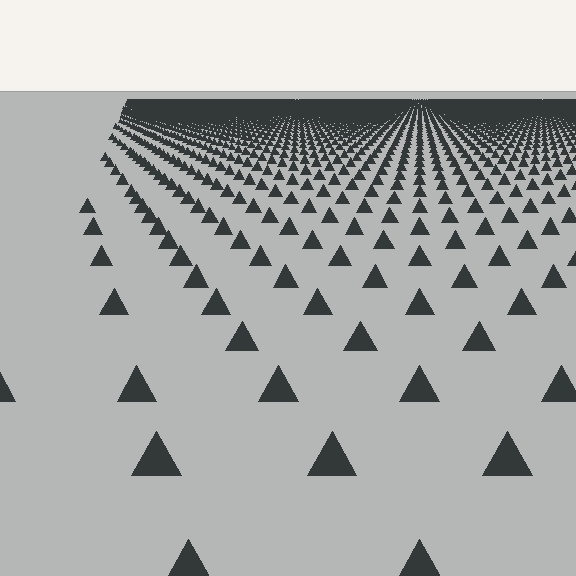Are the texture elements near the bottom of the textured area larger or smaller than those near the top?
Larger. Near the bottom, elements are closer to the viewer and appear at a bigger on-screen size.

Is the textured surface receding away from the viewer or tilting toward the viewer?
The surface is receding away from the viewer. Texture elements get smaller and denser toward the top.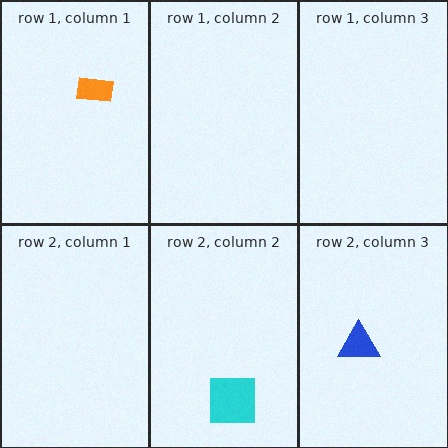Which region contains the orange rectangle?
The row 1, column 1 region.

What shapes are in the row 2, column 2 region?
The cyan square.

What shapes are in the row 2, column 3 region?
The blue triangle.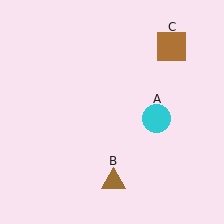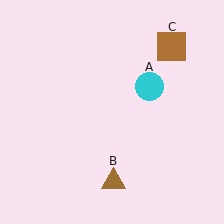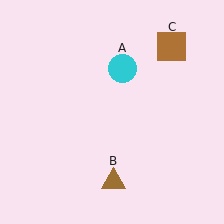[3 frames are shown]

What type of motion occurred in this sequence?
The cyan circle (object A) rotated counterclockwise around the center of the scene.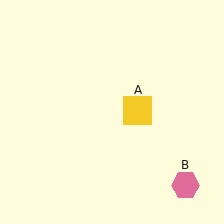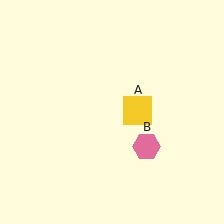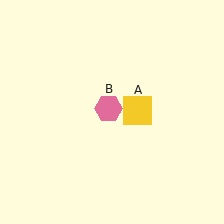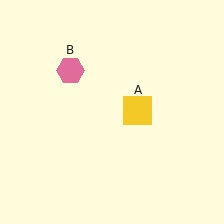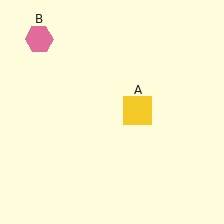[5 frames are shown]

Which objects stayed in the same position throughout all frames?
Yellow square (object A) remained stationary.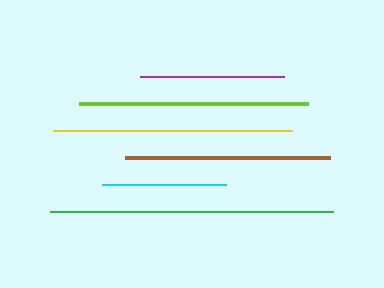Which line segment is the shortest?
The cyan line is the shortest at approximately 123 pixels.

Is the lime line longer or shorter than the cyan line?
The lime line is longer than the cyan line.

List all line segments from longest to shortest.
From longest to shortest: green, yellow, lime, brown, purple, cyan.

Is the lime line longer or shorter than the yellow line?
The yellow line is longer than the lime line.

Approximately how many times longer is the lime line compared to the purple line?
The lime line is approximately 1.6 times the length of the purple line.